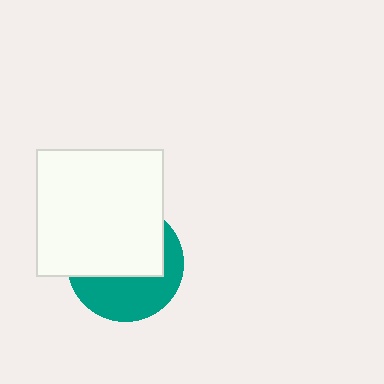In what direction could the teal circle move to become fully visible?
The teal circle could move down. That would shift it out from behind the white square entirely.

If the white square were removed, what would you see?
You would see the complete teal circle.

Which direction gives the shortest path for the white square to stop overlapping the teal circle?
Moving up gives the shortest separation.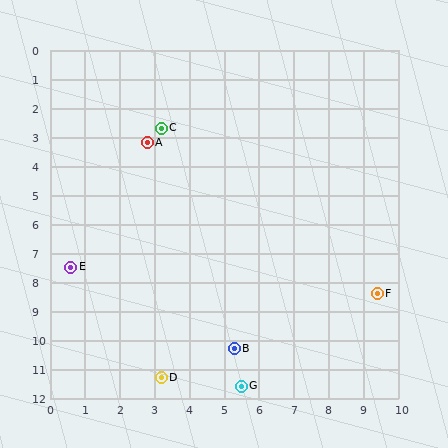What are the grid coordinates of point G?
Point G is at approximately (5.5, 11.6).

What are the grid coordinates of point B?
Point B is at approximately (5.3, 10.3).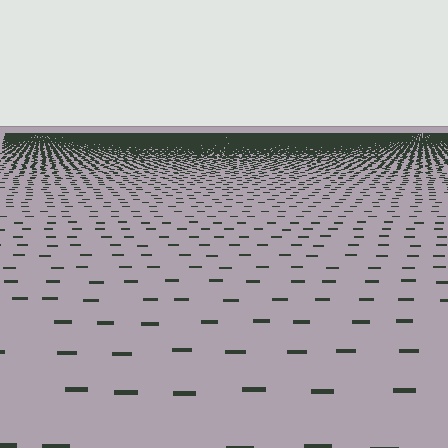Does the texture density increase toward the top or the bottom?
Density increases toward the top.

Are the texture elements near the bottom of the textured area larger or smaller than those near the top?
Larger. Near the bottom, elements are closer to the viewer and appear at a bigger on-screen size.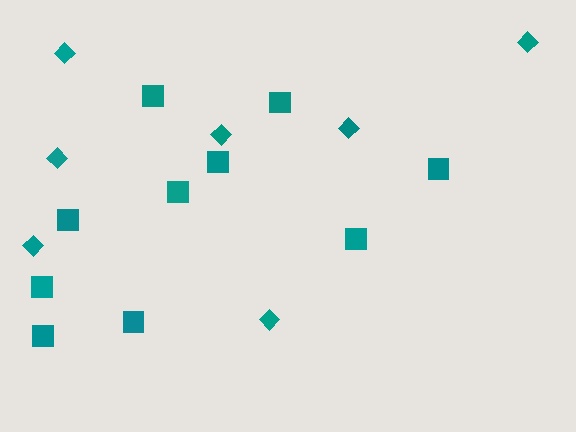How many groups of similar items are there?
There are 2 groups: one group of diamonds (7) and one group of squares (10).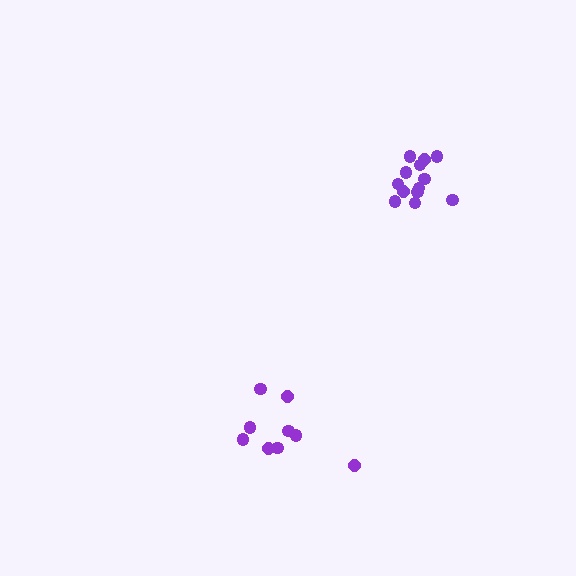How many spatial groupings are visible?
There are 2 spatial groupings.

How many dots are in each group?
Group 1: 13 dots, Group 2: 9 dots (22 total).